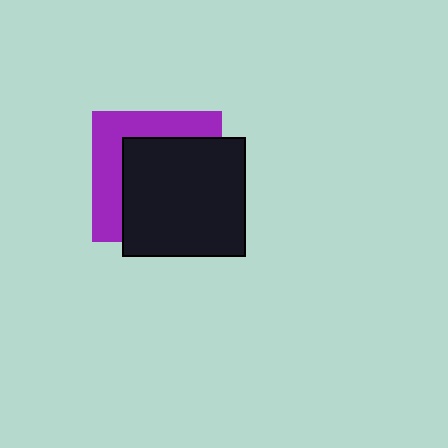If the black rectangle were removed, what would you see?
You would see the complete purple square.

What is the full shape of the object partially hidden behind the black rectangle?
The partially hidden object is a purple square.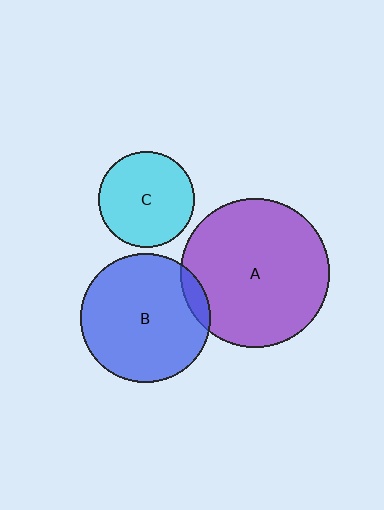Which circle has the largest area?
Circle A (purple).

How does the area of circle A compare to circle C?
Approximately 2.4 times.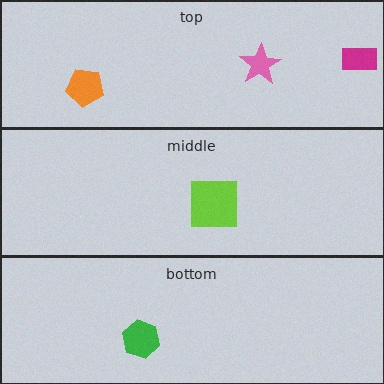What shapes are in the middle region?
The lime square.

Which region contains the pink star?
The top region.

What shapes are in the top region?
The magenta rectangle, the pink star, the orange pentagon.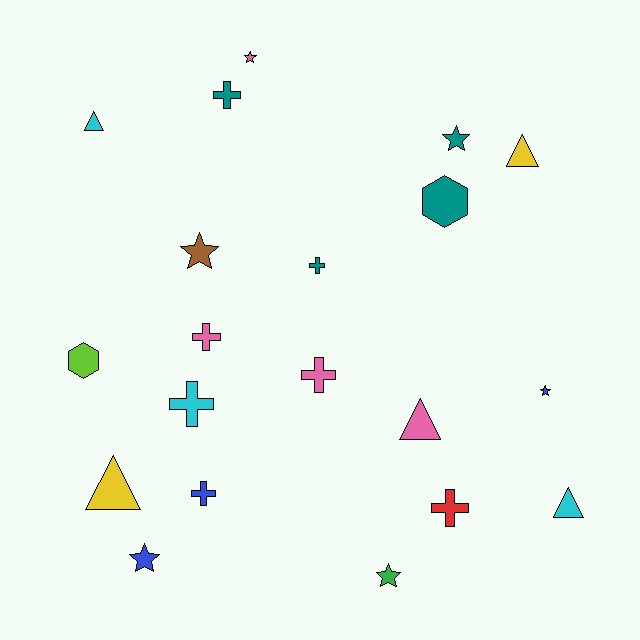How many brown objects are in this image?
There is 1 brown object.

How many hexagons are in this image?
There are 2 hexagons.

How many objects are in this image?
There are 20 objects.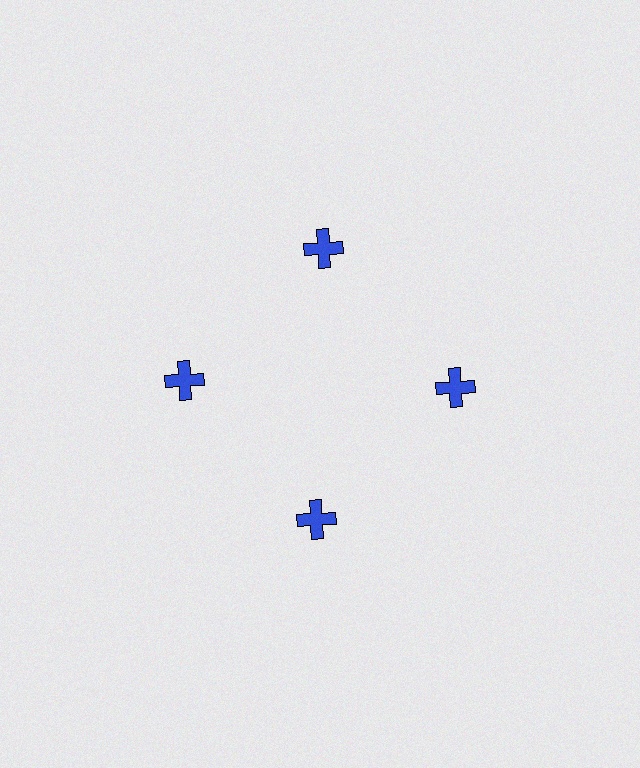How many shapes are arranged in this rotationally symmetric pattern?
There are 4 shapes, arranged in 4 groups of 1.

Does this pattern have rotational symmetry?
Yes, this pattern has 4-fold rotational symmetry. It looks the same after rotating 90 degrees around the center.